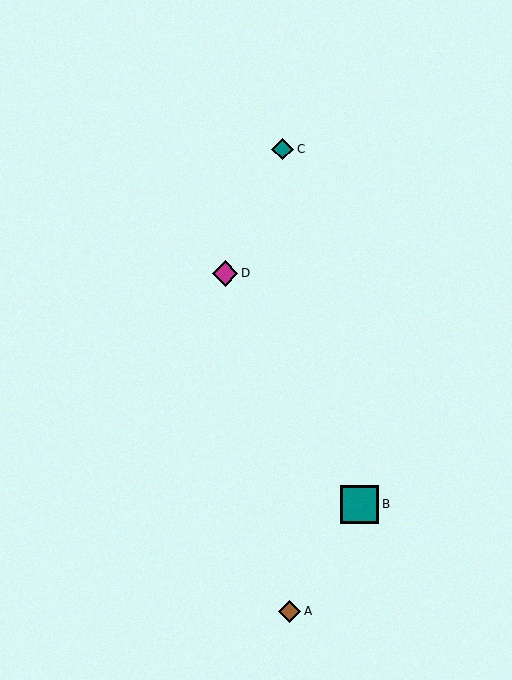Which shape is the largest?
The teal square (labeled B) is the largest.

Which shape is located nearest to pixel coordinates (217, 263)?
The magenta diamond (labeled D) at (225, 273) is nearest to that location.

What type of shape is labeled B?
Shape B is a teal square.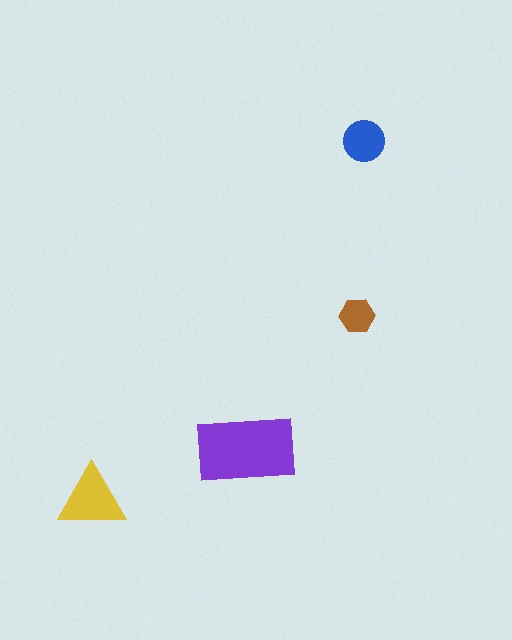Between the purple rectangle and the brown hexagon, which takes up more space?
The purple rectangle.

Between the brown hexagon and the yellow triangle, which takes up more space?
The yellow triangle.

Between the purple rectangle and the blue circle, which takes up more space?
The purple rectangle.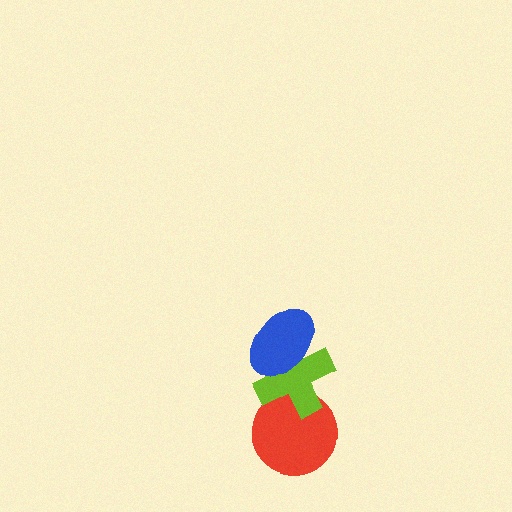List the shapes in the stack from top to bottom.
From top to bottom: the blue ellipse, the lime cross, the red circle.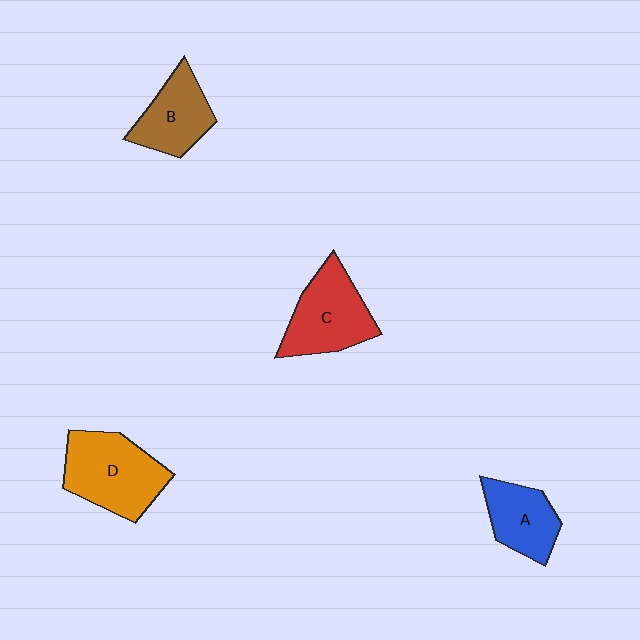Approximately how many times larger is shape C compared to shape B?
Approximately 1.3 times.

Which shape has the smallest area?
Shape A (blue).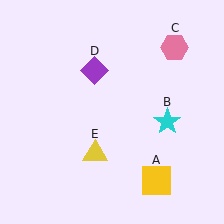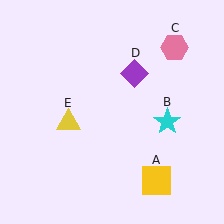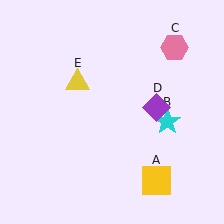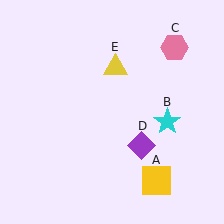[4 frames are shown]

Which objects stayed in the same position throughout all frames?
Yellow square (object A) and cyan star (object B) and pink hexagon (object C) remained stationary.